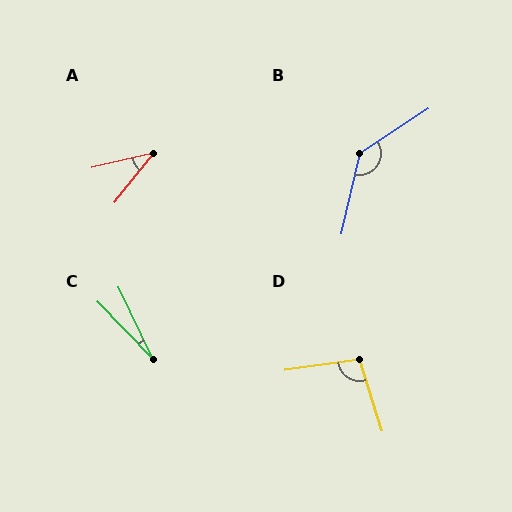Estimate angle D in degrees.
Approximately 99 degrees.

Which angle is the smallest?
C, at approximately 19 degrees.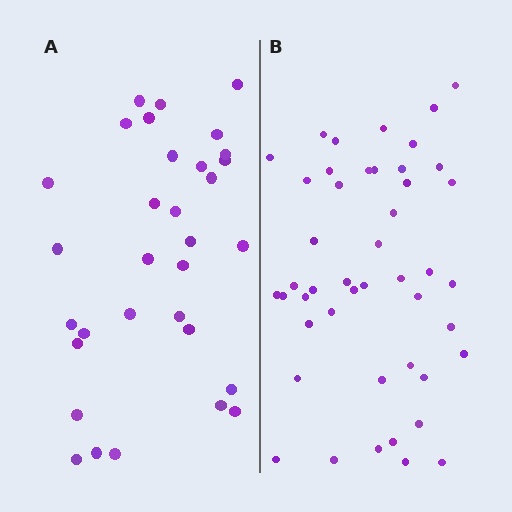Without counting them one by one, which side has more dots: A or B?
Region B (the right region) has more dots.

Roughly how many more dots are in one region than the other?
Region B has approximately 15 more dots than region A.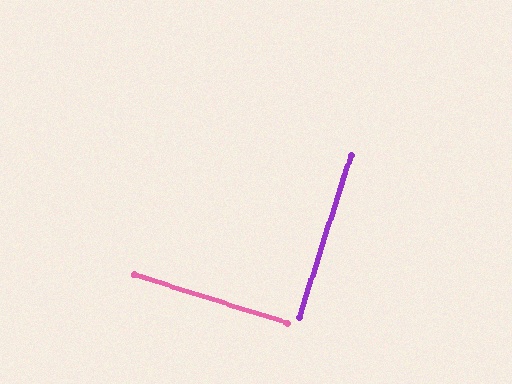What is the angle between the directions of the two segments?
Approximately 90 degrees.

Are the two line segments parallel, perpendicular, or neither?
Perpendicular — they meet at approximately 90°.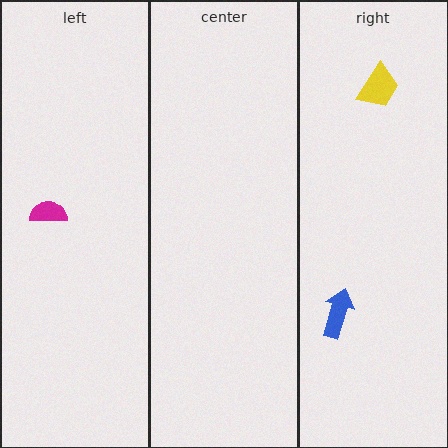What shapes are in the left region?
The magenta semicircle.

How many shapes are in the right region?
2.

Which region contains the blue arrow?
The right region.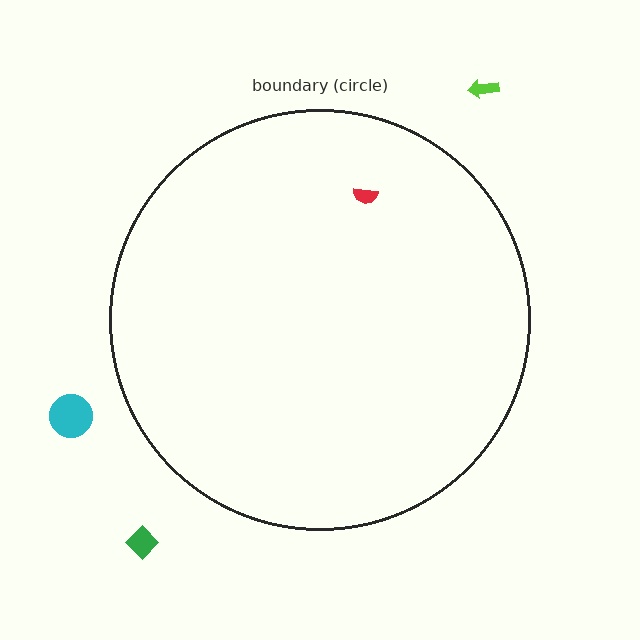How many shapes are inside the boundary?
1 inside, 3 outside.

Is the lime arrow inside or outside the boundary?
Outside.